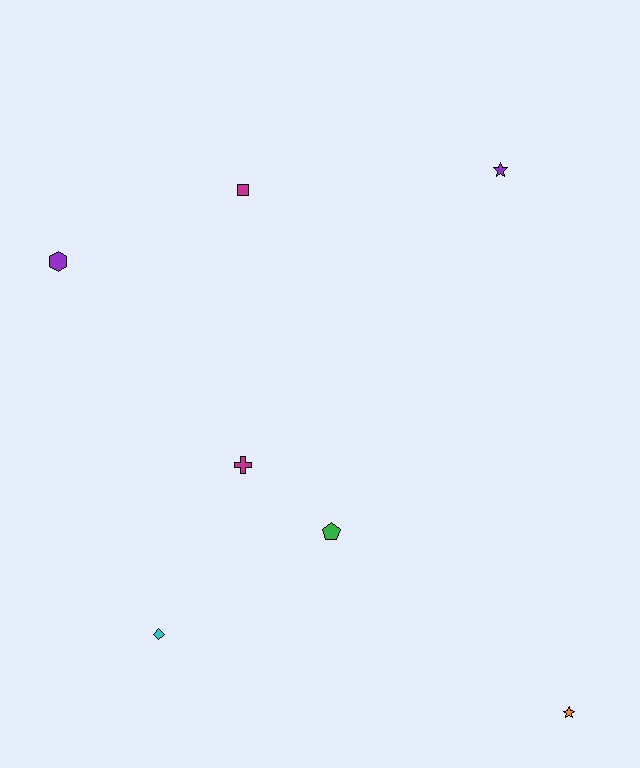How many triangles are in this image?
There are no triangles.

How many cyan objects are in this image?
There is 1 cyan object.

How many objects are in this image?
There are 7 objects.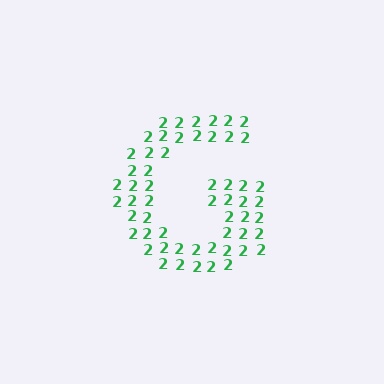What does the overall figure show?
The overall figure shows the letter G.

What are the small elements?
The small elements are digit 2's.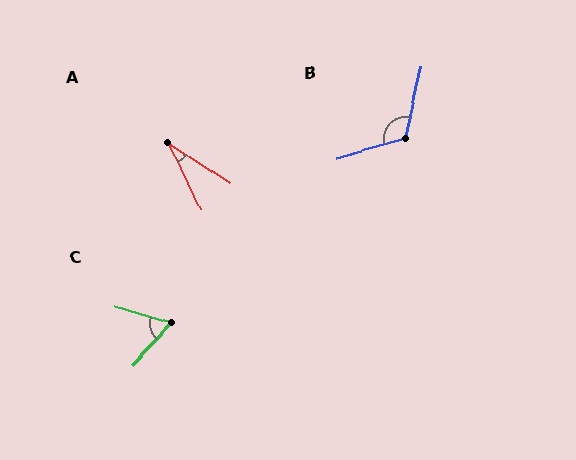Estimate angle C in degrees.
Approximately 63 degrees.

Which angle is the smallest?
A, at approximately 31 degrees.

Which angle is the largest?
B, at approximately 119 degrees.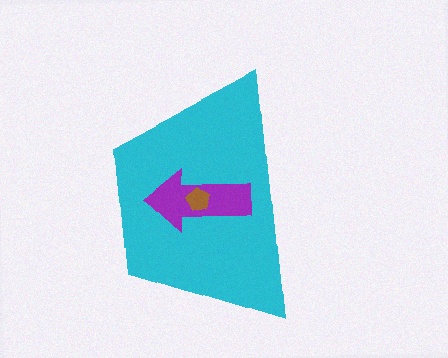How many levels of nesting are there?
3.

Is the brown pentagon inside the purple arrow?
Yes.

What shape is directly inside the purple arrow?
The brown pentagon.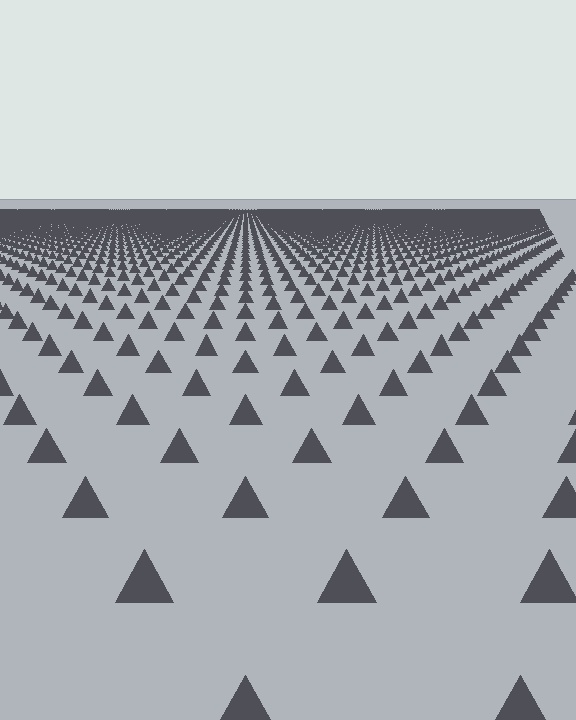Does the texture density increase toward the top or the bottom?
Density increases toward the top.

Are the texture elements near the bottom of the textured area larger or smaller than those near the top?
Larger. Near the bottom, elements are closer to the viewer and appear at a bigger on-screen size.